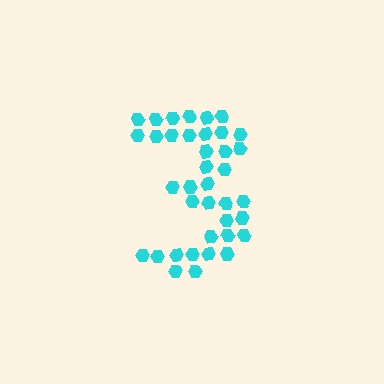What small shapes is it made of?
It is made of small hexagons.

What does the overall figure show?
The overall figure shows the digit 3.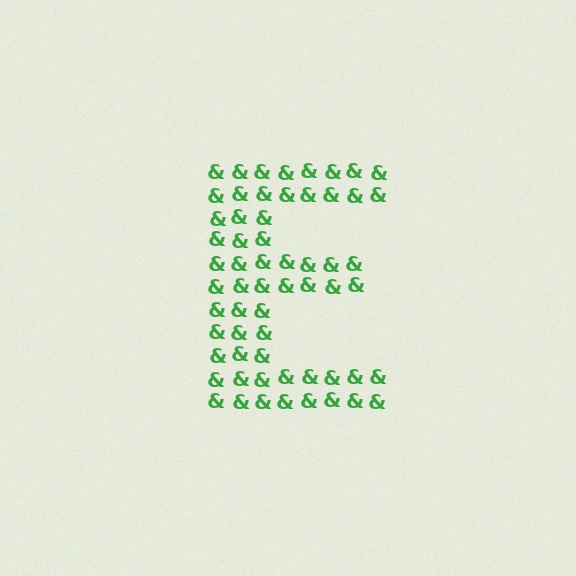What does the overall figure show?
The overall figure shows the letter E.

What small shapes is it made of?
It is made of small ampersands.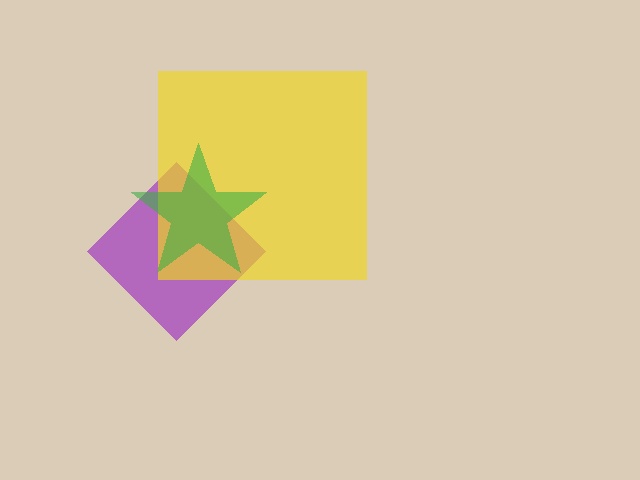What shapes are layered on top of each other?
The layered shapes are: a purple diamond, a yellow square, a green star.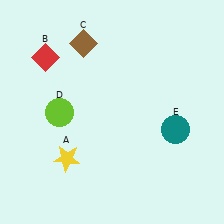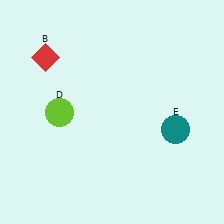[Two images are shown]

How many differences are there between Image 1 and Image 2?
There are 2 differences between the two images.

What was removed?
The brown diamond (C), the yellow star (A) were removed in Image 2.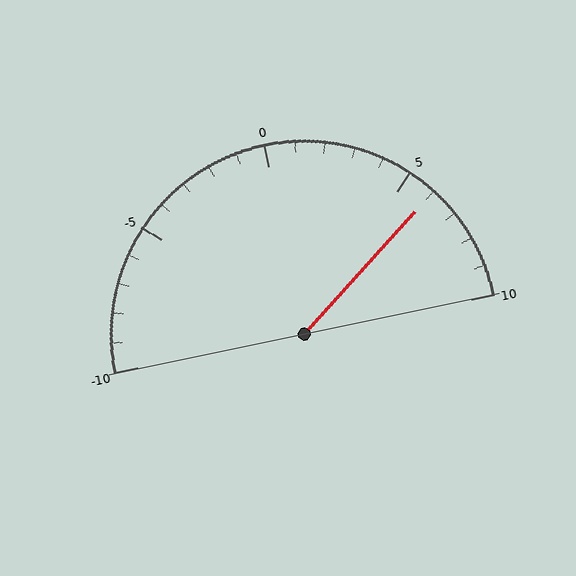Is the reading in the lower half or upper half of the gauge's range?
The reading is in the upper half of the range (-10 to 10).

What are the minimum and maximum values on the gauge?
The gauge ranges from -10 to 10.